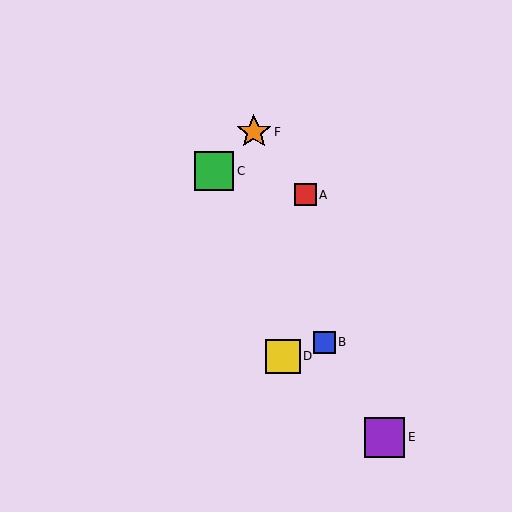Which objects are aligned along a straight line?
Objects B, C, E are aligned along a straight line.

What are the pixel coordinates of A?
Object A is at (305, 195).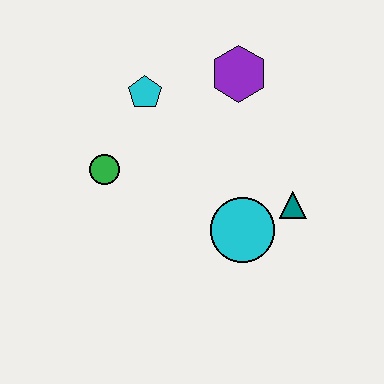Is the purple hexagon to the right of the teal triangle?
No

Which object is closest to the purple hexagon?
The cyan pentagon is closest to the purple hexagon.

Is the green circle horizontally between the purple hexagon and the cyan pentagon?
No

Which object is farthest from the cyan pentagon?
The teal triangle is farthest from the cyan pentagon.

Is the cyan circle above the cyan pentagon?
No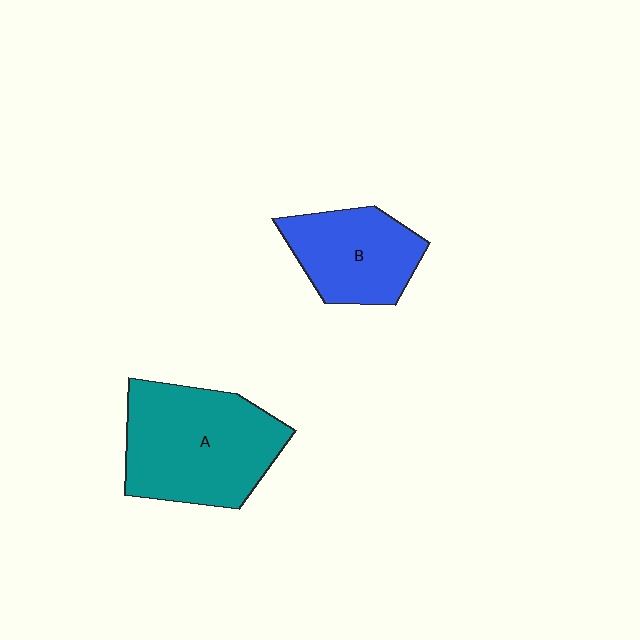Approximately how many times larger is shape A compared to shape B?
Approximately 1.6 times.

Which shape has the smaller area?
Shape B (blue).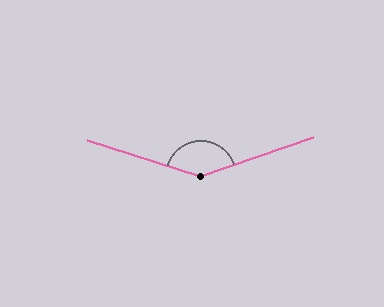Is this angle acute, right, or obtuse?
It is obtuse.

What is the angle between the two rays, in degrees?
Approximately 143 degrees.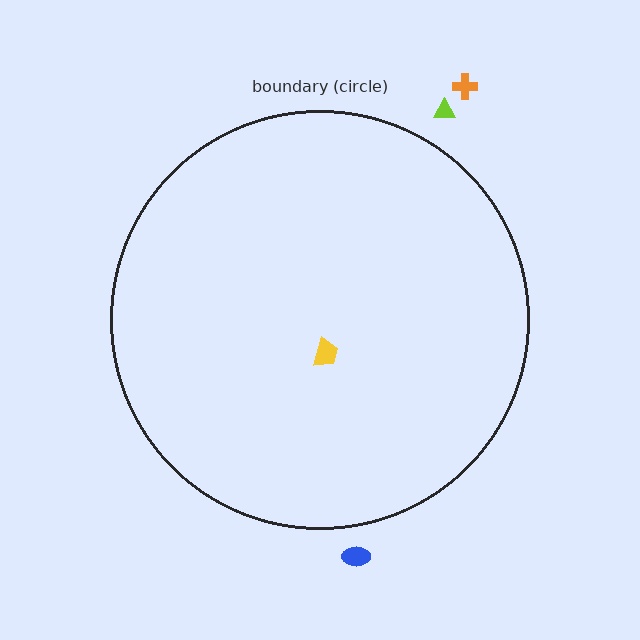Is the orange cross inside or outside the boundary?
Outside.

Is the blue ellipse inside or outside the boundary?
Outside.